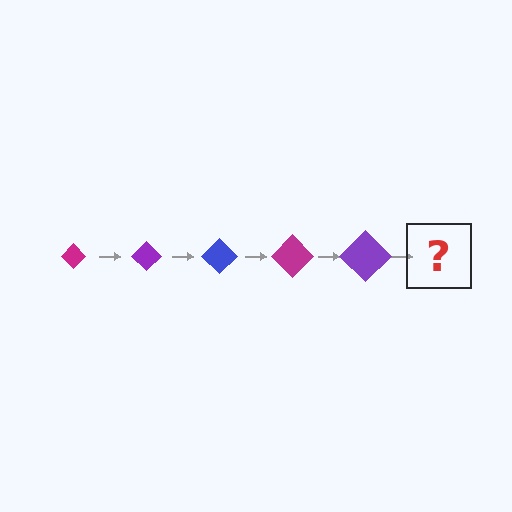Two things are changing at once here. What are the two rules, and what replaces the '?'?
The two rules are that the diamond grows larger each step and the color cycles through magenta, purple, and blue. The '?' should be a blue diamond, larger than the previous one.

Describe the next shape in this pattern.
It should be a blue diamond, larger than the previous one.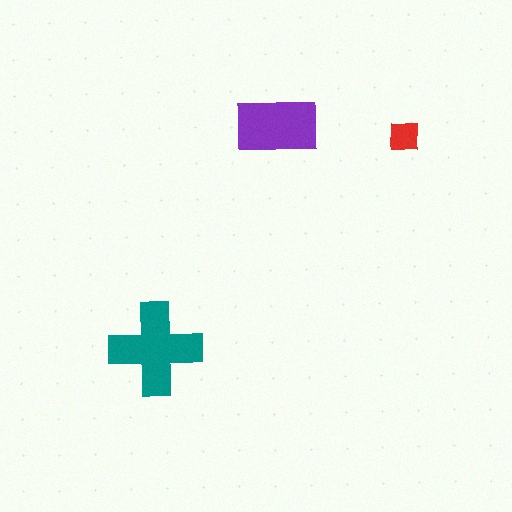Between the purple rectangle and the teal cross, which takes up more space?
The teal cross.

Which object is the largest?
The teal cross.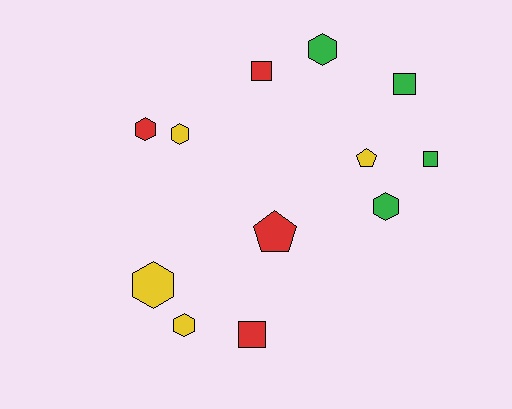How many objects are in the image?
There are 12 objects.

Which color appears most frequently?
Yellow, with 4 objects.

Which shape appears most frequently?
Hexagon, with 6 objects.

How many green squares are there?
There are 2 green squares.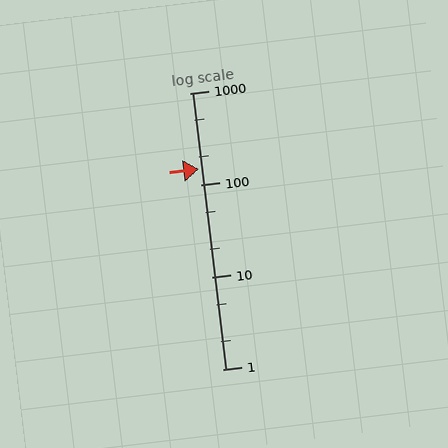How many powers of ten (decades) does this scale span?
The scale spans 3 decades, from 1 to 1000.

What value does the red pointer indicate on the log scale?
The pointer indicates approximately 150.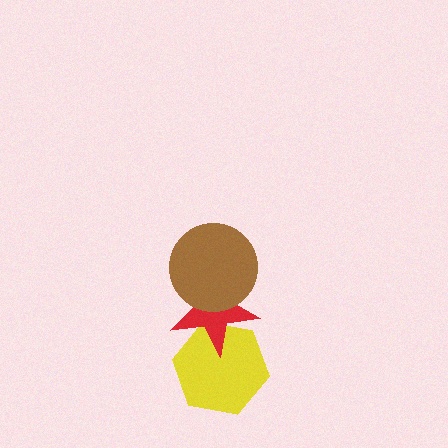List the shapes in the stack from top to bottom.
From top to bottom: the brown circle, the red star, the yellow hexagon.